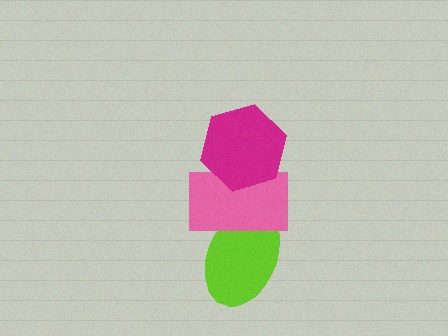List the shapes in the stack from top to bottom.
From top to bottom: the magenta hexagon, the pink rectangle, the lime ellipse.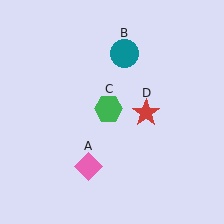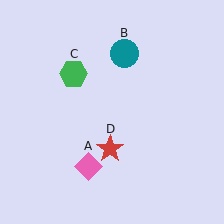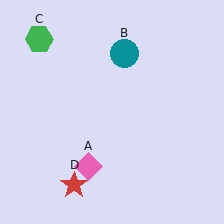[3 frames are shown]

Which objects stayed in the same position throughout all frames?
Pink diamond (object A) and teal circle (object B) remained stationary.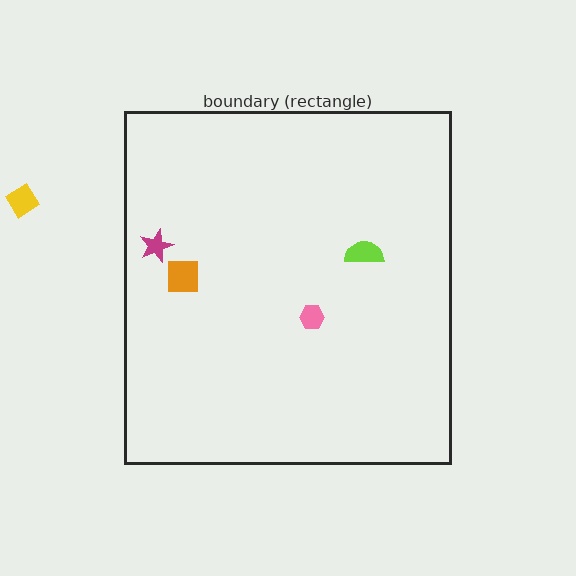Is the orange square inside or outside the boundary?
Inside.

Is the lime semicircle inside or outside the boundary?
Inside.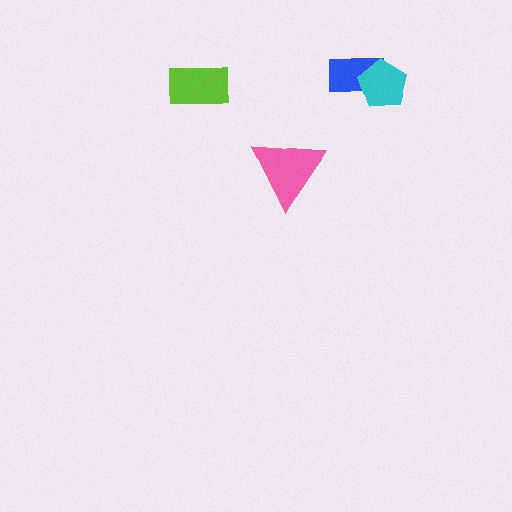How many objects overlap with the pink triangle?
0 objects overlap with the pink triangle.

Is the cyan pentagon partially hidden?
No, no other shape covers it.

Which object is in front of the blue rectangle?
The cyan pentagon is in front of the blue rectangle.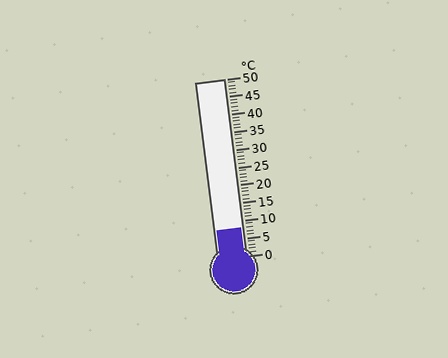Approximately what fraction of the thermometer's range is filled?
The thermometer is filled to approximately 15% of its range.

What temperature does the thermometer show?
The thermometer shows approximately 8°C.